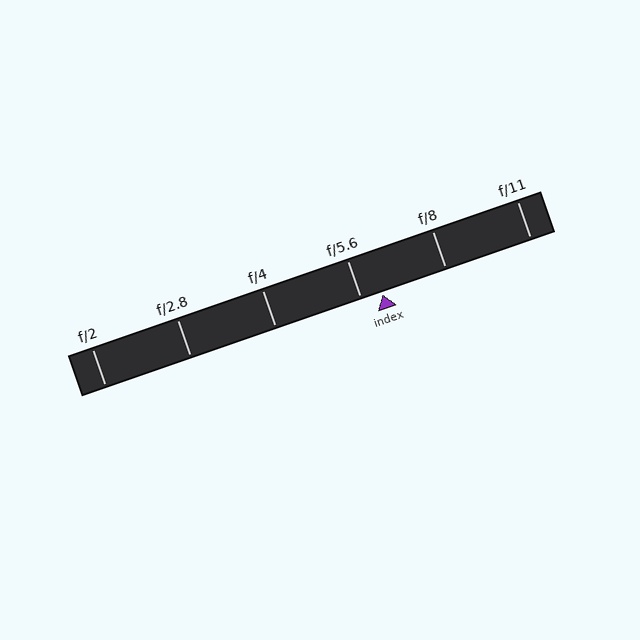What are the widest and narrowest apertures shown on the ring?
The widest aperture shown is f/2 and the narrowest is f/11.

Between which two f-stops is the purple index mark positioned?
The index mark is between f/5.6 and f/8.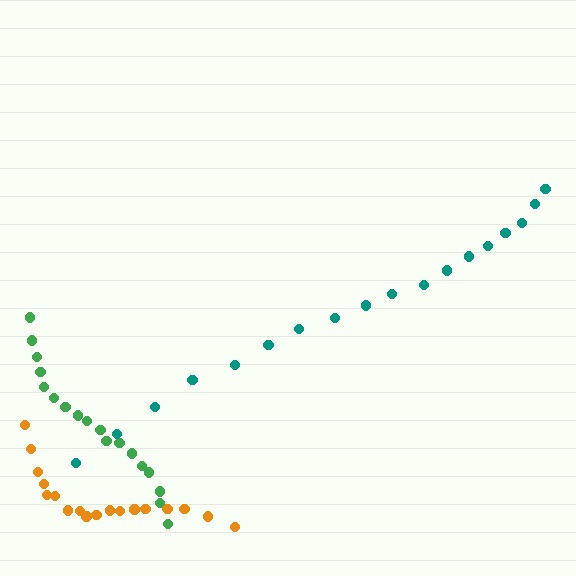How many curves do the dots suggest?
There are 3 distinct paths.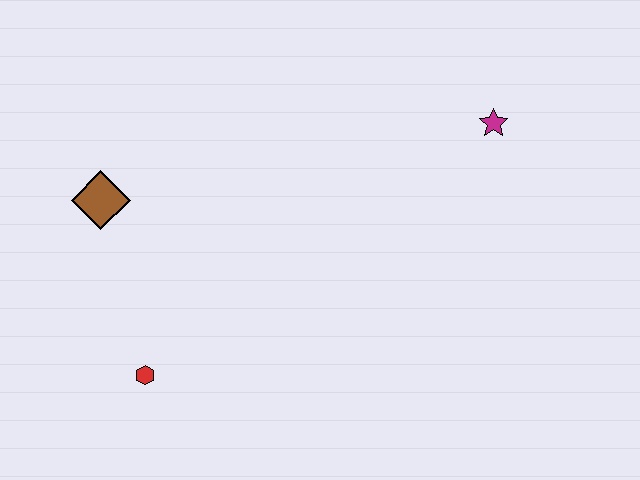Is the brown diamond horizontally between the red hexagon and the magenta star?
No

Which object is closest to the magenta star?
The brown diamond is closest to the magenta star.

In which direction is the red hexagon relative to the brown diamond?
The red hexagon is below the brown diamond.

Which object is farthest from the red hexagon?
The magenta star is farthest from the red hexagon.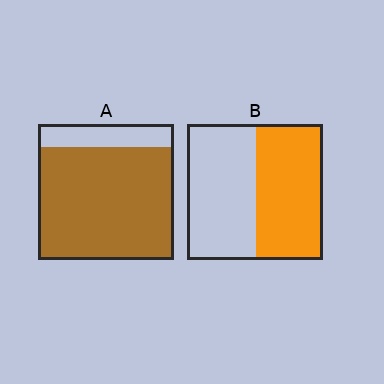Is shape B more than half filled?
Roughly half.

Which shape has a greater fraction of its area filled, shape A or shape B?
Shape A.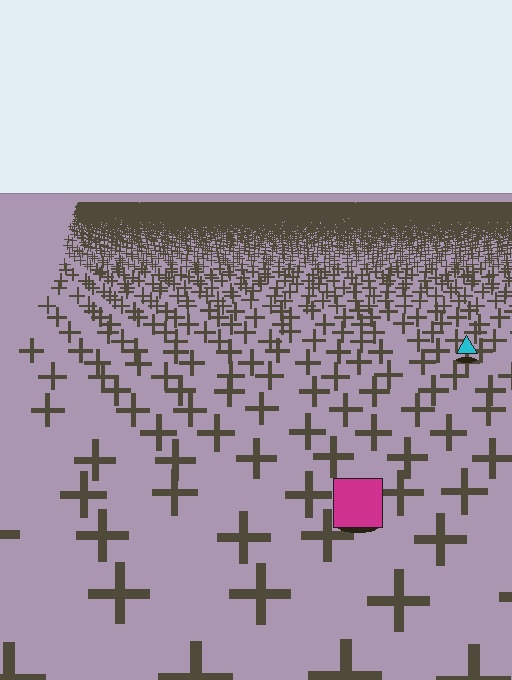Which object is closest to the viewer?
The magenta square is closest. The texture marks near it are larger and more spread out.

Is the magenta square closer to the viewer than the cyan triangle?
Yes. The magenta square is closer — you can tell from the texture gradient: the ground texture is coarser near it.